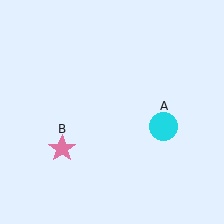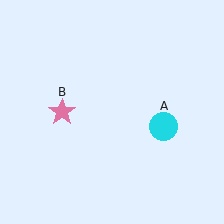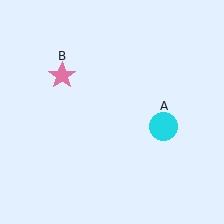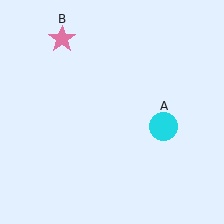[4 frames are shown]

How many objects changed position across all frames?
1 object changed position: pink star (object B).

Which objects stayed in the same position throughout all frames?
Cyan circle (object A) remained stationary.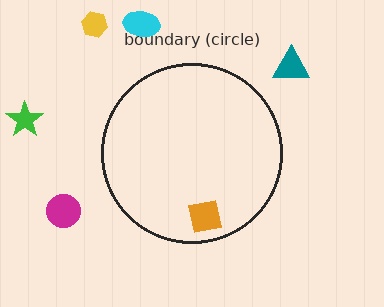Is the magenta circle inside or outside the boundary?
Outside.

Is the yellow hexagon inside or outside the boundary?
Outside.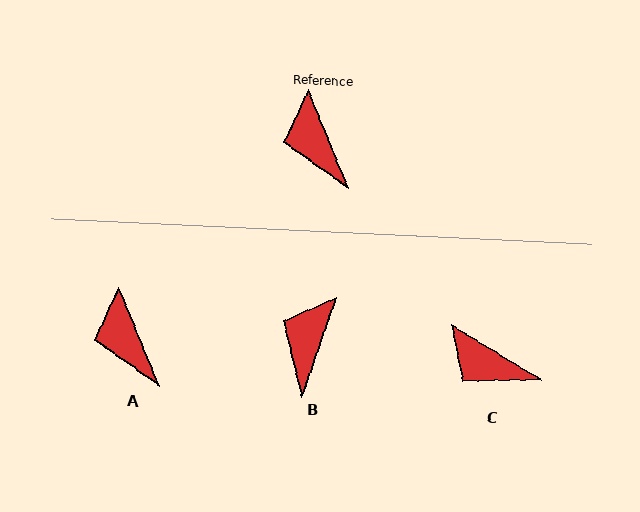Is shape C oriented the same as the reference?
No, it is off by about 36 degrees.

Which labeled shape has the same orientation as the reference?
A.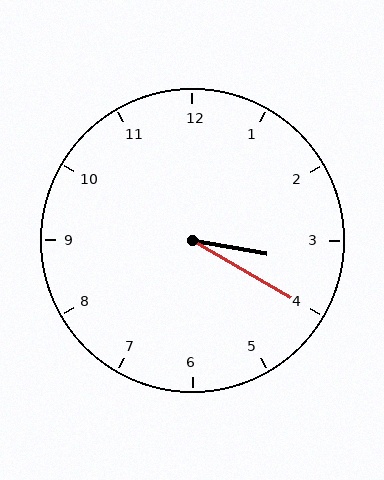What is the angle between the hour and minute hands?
Approximately 20 degrees.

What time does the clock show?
3:20.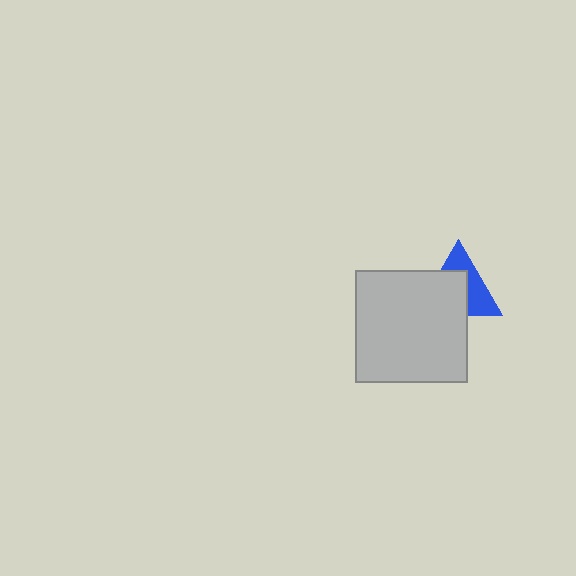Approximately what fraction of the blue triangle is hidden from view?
Roughly 54% of the blue triangle is hidden behind the light gray square.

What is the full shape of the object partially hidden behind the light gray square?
The partially hidden object is a blue triangle.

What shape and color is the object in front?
The object in front is a light gray square.